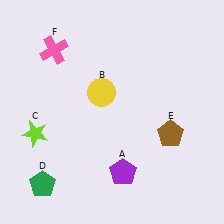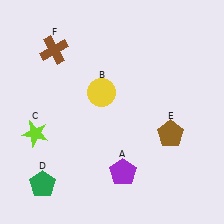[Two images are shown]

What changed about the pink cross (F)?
In Image 1, F is pink. In Image 2, it changed to brown.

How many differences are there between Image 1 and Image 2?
There is 1 difference between the two images.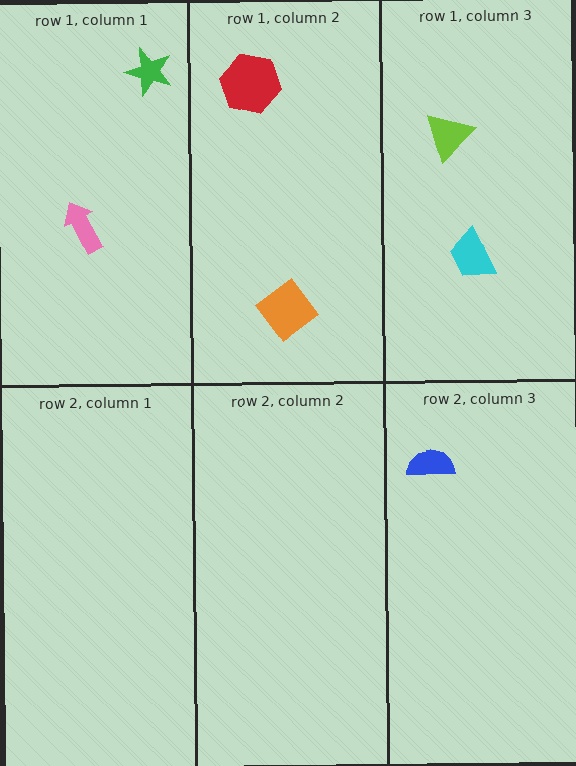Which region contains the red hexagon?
The row 1, column 2 region.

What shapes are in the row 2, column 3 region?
The blue semicircle.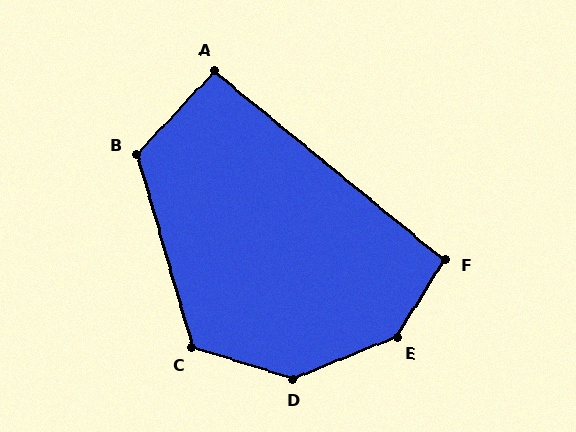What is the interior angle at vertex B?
Approximately 121 degrees (obtuse).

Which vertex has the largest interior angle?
E, at approximately 144 degrees.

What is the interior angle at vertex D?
Approximately 141 degrees (obtuse).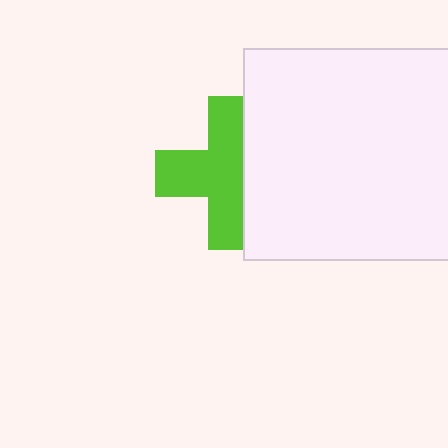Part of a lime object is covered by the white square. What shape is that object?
It is a cross.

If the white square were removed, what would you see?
You would see the complete lime cross.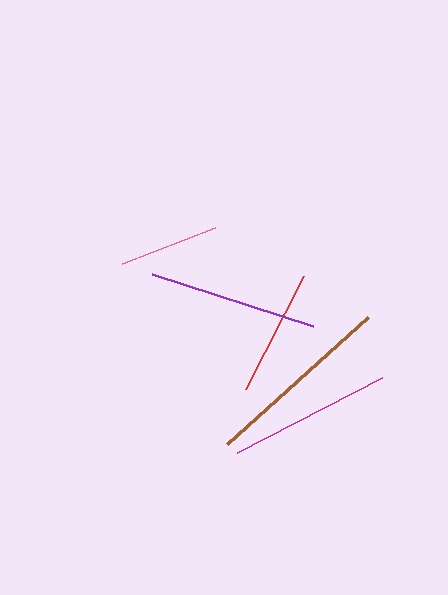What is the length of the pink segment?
The pink segment is approximately 100 pixels long.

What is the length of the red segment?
The red segment is approximately 127 pixels long.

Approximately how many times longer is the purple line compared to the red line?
The purple line is approximately 1.3 times the length of the red line.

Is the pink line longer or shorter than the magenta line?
The magenta line is longer than the pink line.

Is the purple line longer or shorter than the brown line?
The brown line is longer than the purple line.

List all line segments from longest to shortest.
From longest to shortest: brown, purple, magenta, red, pink.